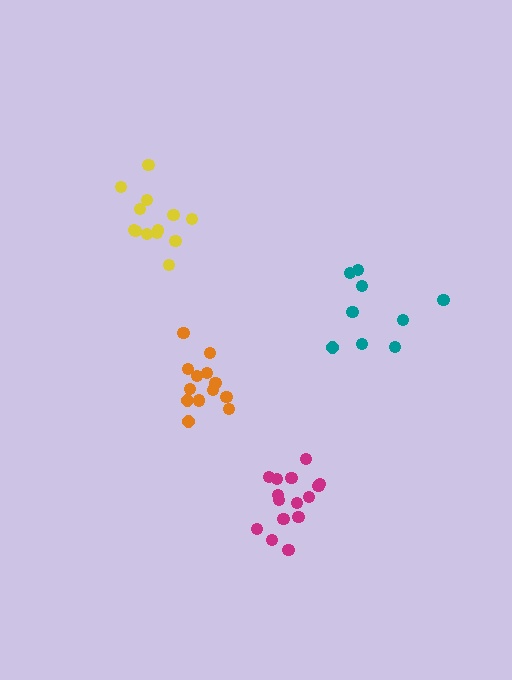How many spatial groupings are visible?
There are 4 spatial groupings.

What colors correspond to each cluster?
The clusters are colored: orange, yellow, teal, magenta.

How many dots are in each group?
Group 1: 13 dots, Group 2: 13 dots, Group 3: 9 dots, Group 4: 15 dots (50 total).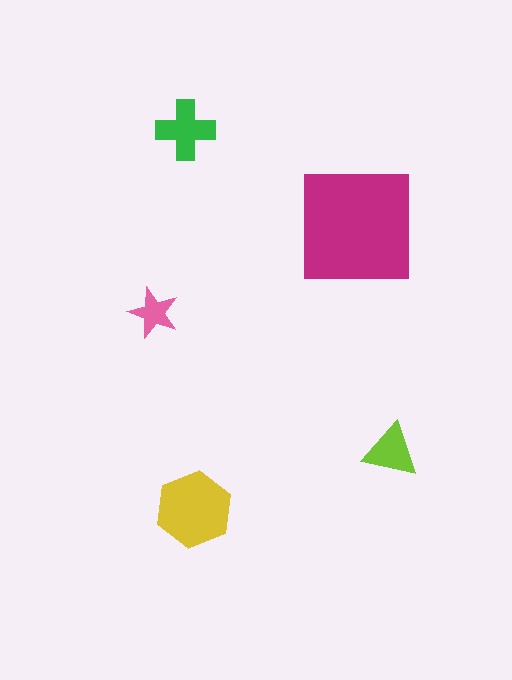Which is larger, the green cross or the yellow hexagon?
The yellow hexagon.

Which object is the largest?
The magenta square.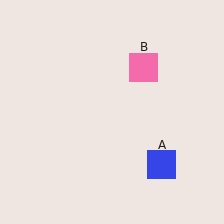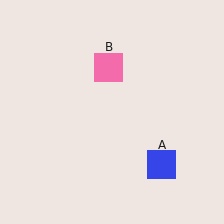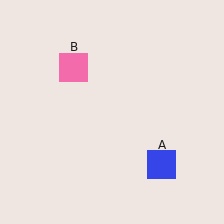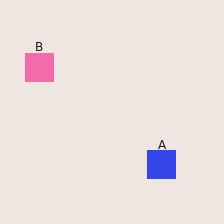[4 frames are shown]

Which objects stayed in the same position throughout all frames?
Blue square (object A) remained stationary.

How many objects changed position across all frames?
1 object changed position: pink square (object B).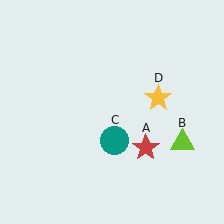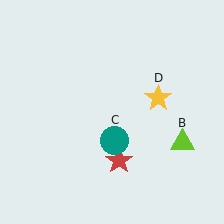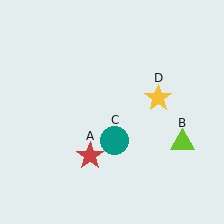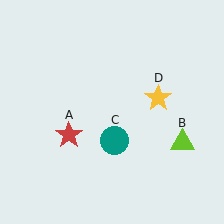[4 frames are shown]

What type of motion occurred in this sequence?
The red star (object A) rotated clockwise around the center of the scene.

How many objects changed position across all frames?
1 object changed position: red star (object A).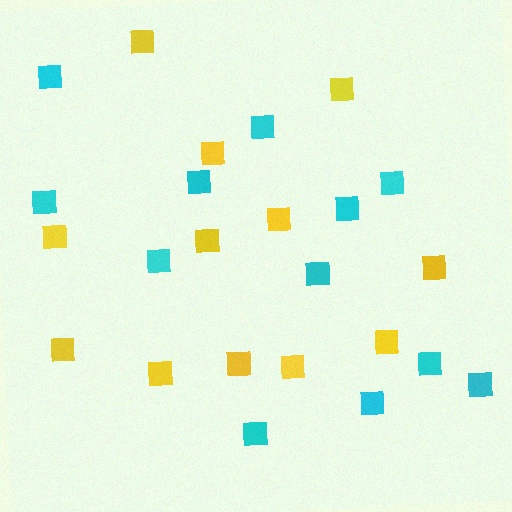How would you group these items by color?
There are 2 groups: one group of yellow squares (12) and one group of cyan squares (12).